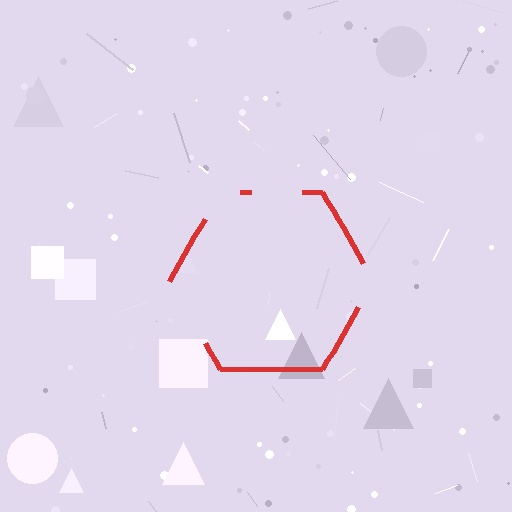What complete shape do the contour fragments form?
The contour fragments form a hexagon.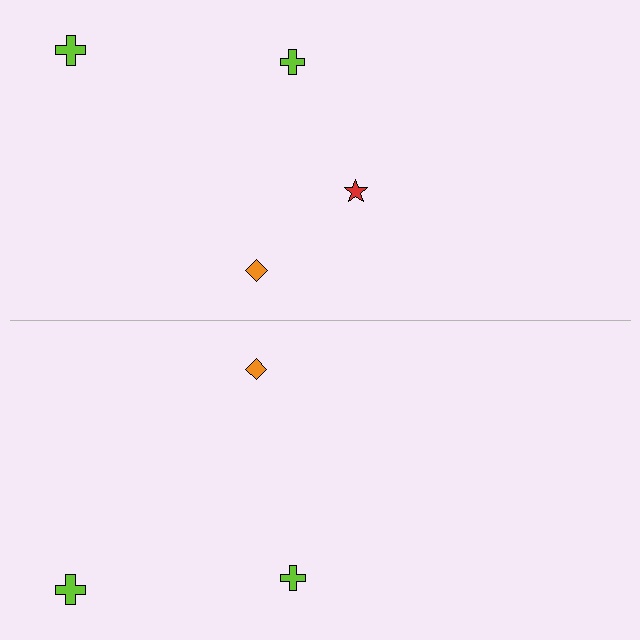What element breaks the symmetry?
A red star is missing from the bottom side.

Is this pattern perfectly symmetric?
No, the pattern is not perfectly symmetric. A red star is missing from the bottom side.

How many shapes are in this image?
There are 7 shapes in this image.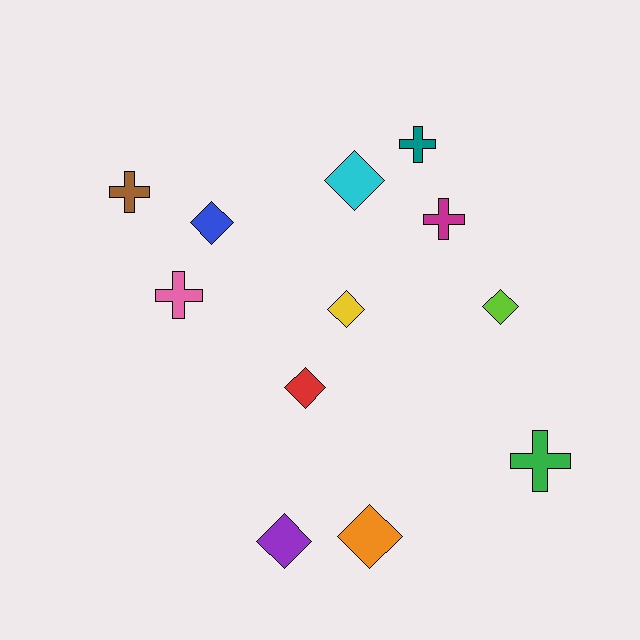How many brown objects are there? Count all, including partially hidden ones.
There is 1 brown object.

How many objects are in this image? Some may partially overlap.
There are 12 objects.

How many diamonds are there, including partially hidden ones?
There are 7 diamonds.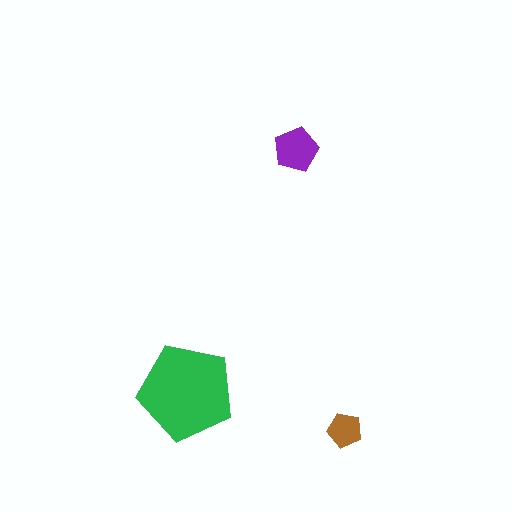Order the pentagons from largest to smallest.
the green one, the purple one, the brown one.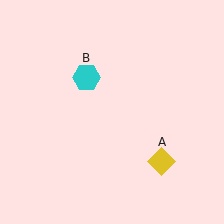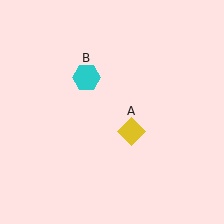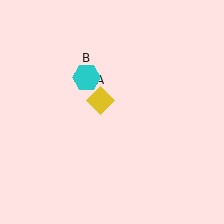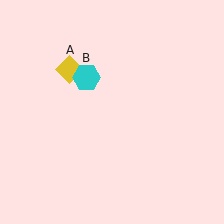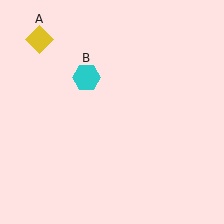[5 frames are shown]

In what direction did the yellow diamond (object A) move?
The yellow diamond (object A) moved up and to the left.